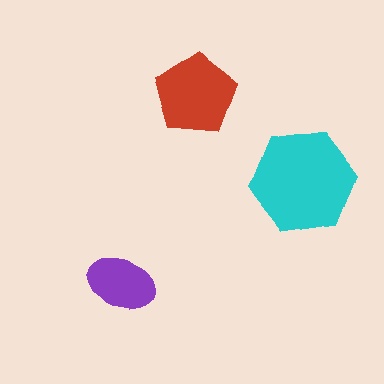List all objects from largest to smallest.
The cyan hexagon, the red pentagon, the purple ellipse.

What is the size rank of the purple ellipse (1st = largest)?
3rd.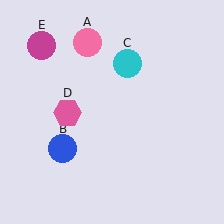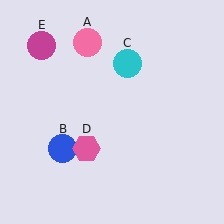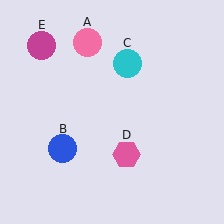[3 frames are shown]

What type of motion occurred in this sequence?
The pink hexagon (object D) rotated counterclockwise around the center of the scene.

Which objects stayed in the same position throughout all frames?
Pink circle (object A) and blue circle (object B) and cyan circle (object C) and magenta circle (object E) remained stationary.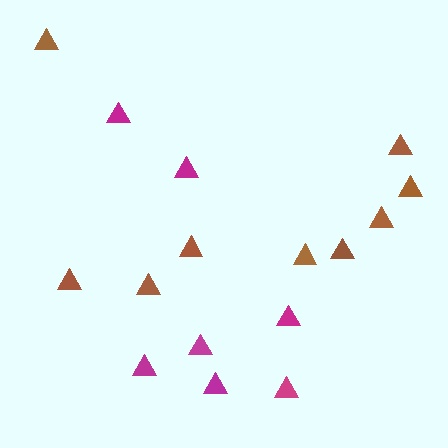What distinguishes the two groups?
There are 2 groups: one group of magenta triangles (7) and one group of brown triangles (9).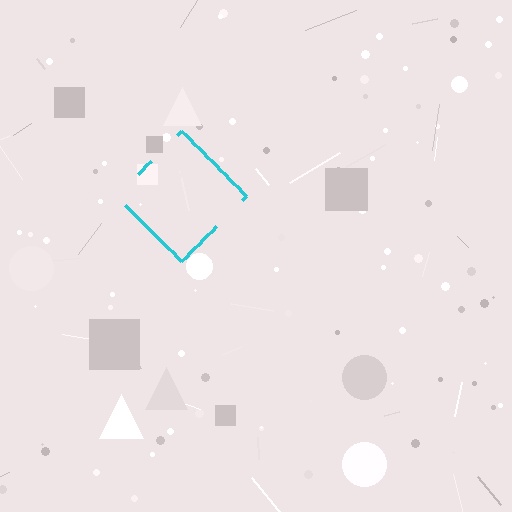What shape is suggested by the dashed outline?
The dashed outline suggests a diamond.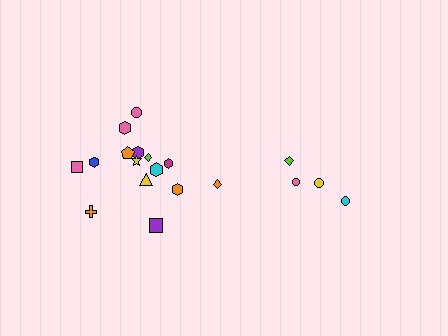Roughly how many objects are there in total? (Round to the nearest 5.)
Roughly 20 objects in total.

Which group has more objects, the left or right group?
The left group.